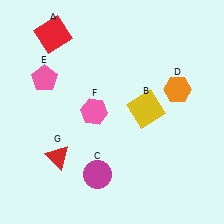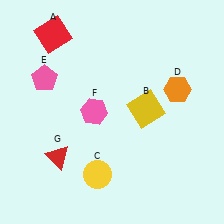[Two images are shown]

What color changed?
The circle (C) changed from magenta in Image 1 to yellow in Image 2.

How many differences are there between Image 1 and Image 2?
There is 1 difference between the two images.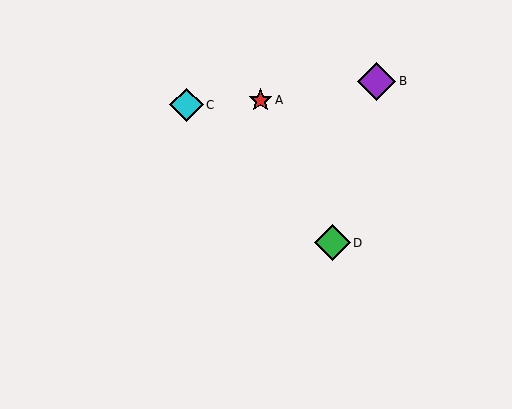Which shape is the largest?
The purple diamond (labeled B) is the largest.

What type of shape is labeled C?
Shape C is a cyan diamond.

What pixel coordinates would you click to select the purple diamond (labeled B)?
Click at (377, 81) to select the purple diamond B.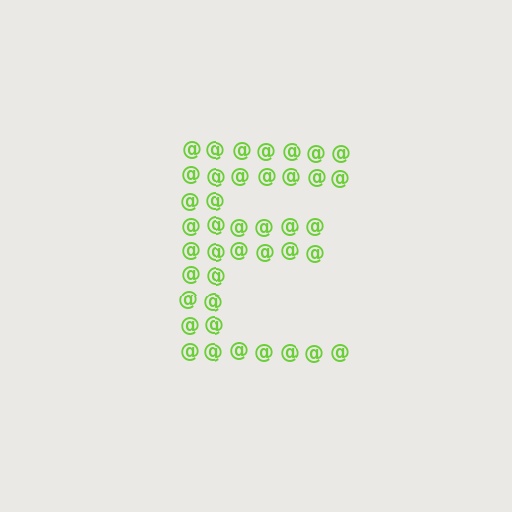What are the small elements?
The small elements are at signs.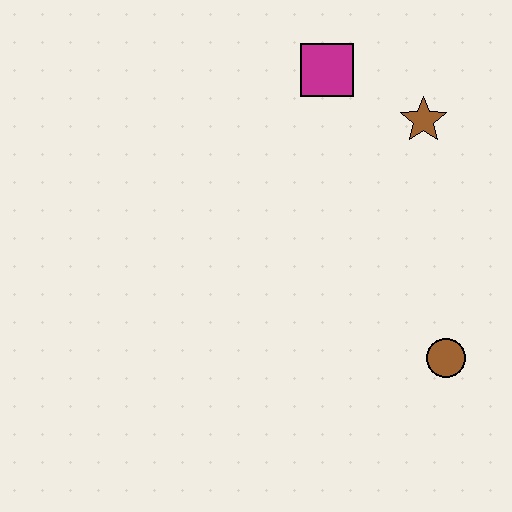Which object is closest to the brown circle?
The brown star is closest to the brown circle.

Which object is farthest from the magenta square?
The brown circle is farthest from the magenta square.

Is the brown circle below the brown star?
Yes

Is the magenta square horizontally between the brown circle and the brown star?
No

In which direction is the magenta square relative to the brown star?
The magenta square is to the left of the brown star.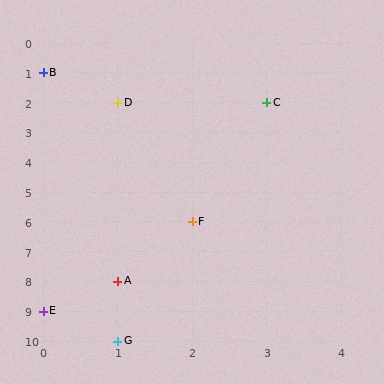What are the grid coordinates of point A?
Point A is at grid coordinates (1, 8).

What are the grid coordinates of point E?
Point E is at grid coordinates (0, 9).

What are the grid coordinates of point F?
Point F is at grid coordinates (2, 6).